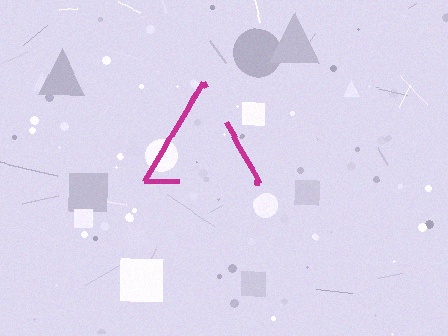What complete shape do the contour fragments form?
The contour fragments form a triangle.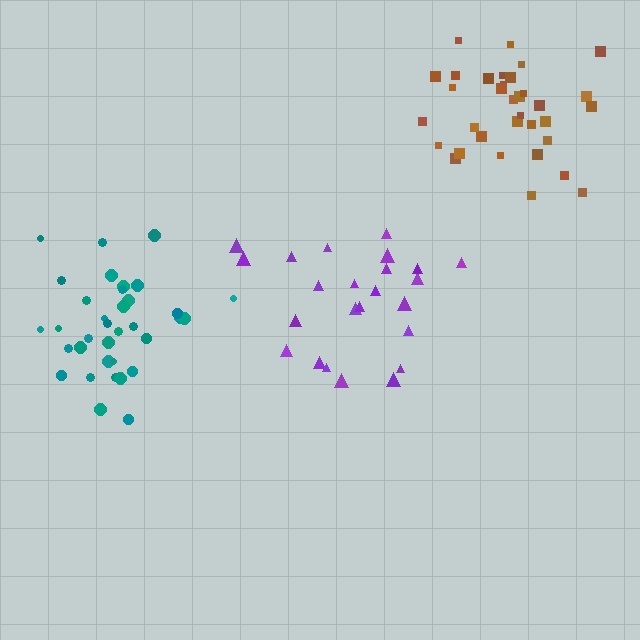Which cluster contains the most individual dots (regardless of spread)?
Teal (35).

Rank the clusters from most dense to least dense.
teal, brown, purple.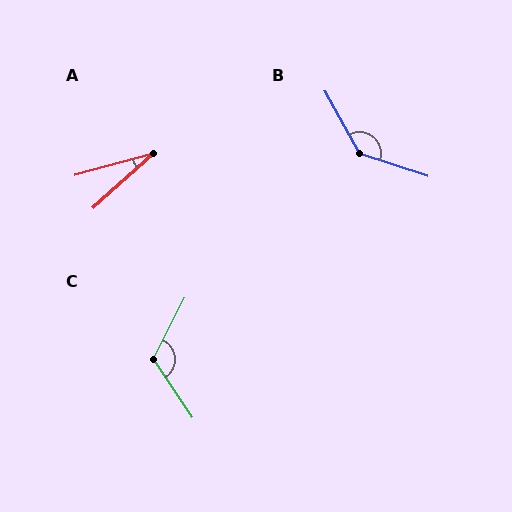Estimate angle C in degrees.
Approximately 119 degrees.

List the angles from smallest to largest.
A (27°), C (119°), B (137°).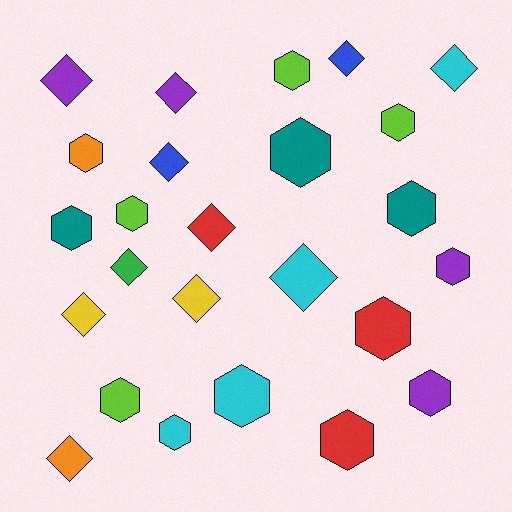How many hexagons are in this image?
There are 14 hexagons.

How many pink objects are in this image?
There are no pink objects.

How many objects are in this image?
There are 25 objects.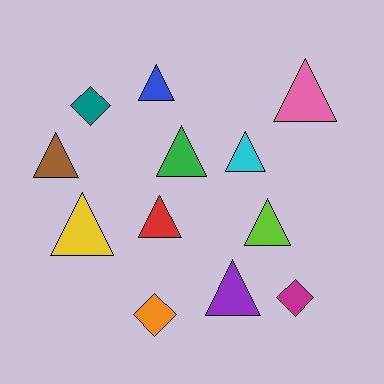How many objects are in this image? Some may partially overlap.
There are 12 objects.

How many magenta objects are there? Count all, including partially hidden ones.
There is 1 magenta object.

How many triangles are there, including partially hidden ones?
There are 9 triangles.